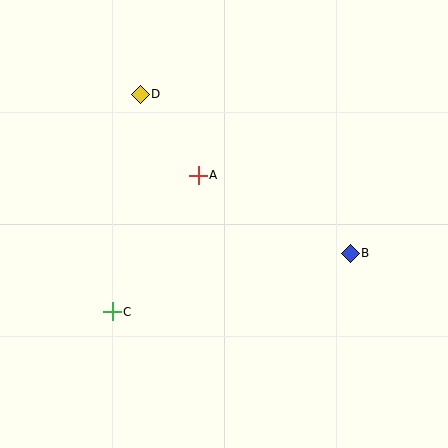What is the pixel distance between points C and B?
The distance between C and B is 245 pixels.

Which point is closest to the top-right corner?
Point B is closest to the top-right corner.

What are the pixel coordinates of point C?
Point C is at (112, 312).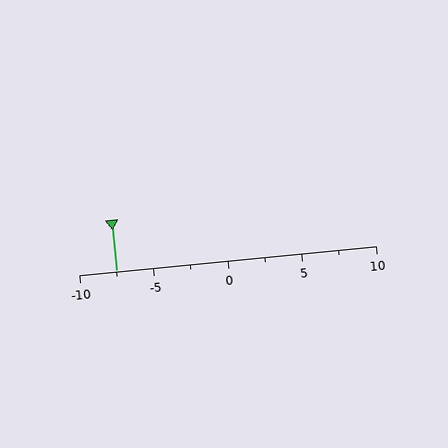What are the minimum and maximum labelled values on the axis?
The axis runs from -10 to 10.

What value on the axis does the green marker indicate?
The marker indicates approximately -7.5.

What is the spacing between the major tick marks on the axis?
The major ticks are spaced 5 apart.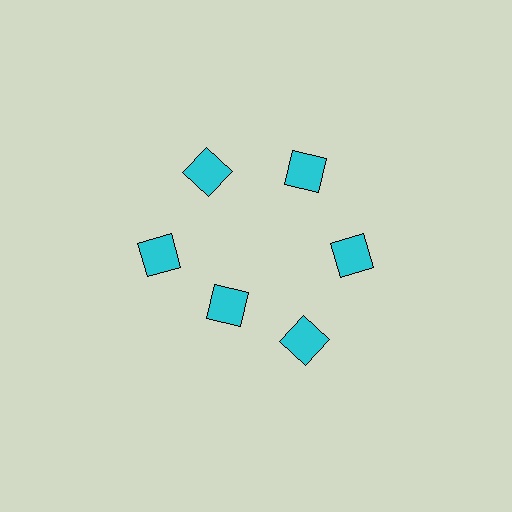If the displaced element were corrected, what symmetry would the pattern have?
It would have 6-fold rotational symmetry — the pattern would map onto itself every 60 degrees.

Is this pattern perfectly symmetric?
No. The 6 cyan diamonds are arranged in a ring, but one element near the 7 o'clock position is pulled inward toward the center, breaking the 6-fold rotational symmetry.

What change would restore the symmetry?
The symmetry would be restored by moving it outward, back onto the ring so that all 6 diamonds sit at equal angles and equal distance from the center.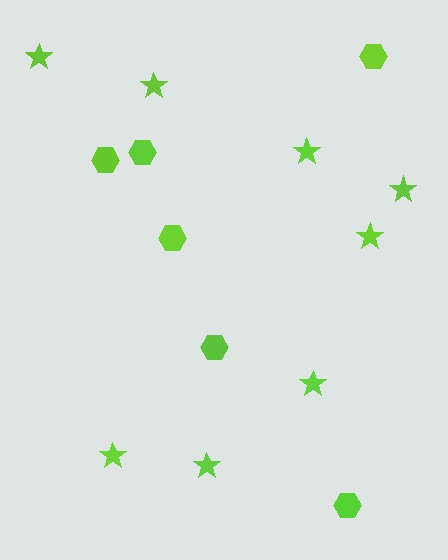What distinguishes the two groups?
There are 2 groups: one group of stars (8) and one group of hexagons (6).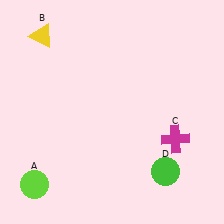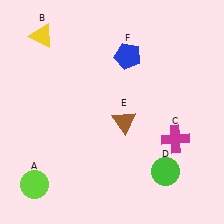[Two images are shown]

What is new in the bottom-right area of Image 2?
A brown triangle (E) was added in the bottom-right area of Image 2.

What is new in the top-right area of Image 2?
A blue pentagon (F) was added in the top-right area of Image 2.